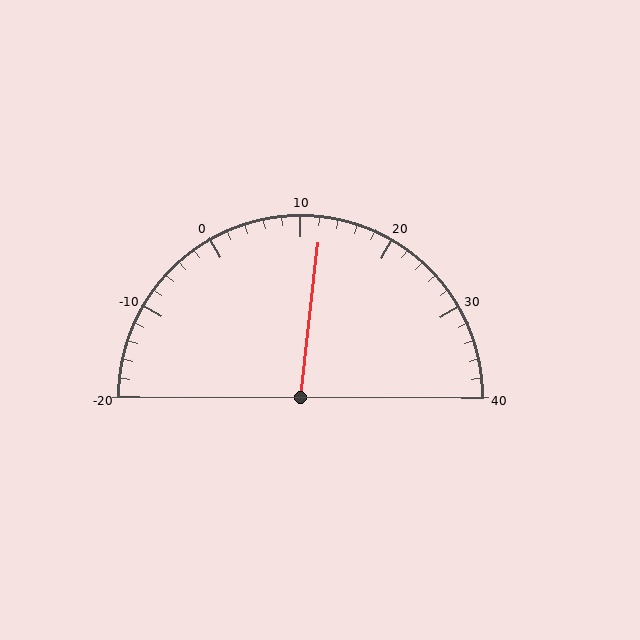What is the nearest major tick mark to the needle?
The nearest major tick mark is 10.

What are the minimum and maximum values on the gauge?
The gauge ranges from -20 to 40.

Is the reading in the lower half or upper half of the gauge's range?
The reading is in the upper half of the range (-20 to 40).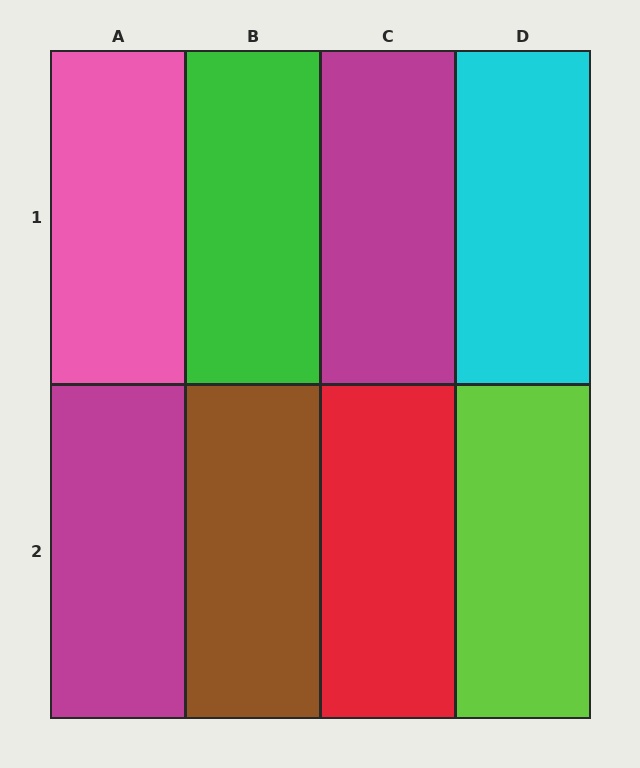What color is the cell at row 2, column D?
Lime.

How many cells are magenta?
2 cells are magenta.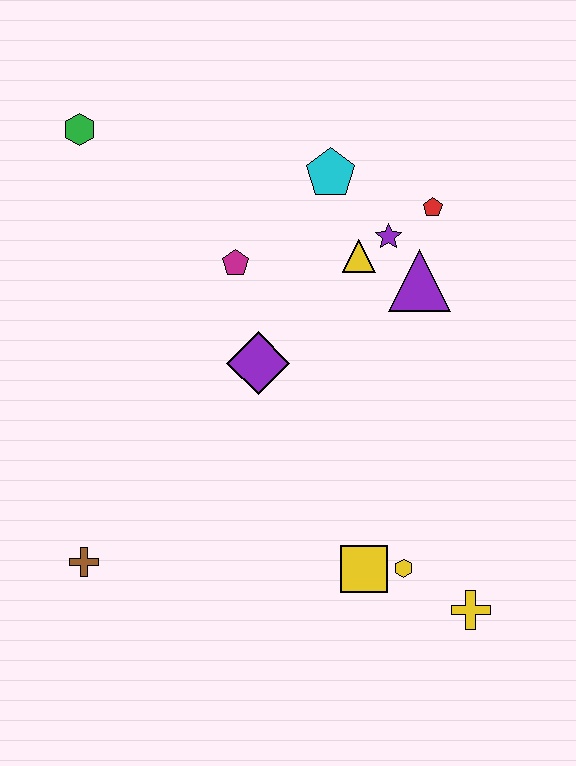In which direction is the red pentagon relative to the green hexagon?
The red pentagon is to the right of the green hexagon.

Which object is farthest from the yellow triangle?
The brown cross is farthest from the yellow triangle.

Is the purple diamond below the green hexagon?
Yes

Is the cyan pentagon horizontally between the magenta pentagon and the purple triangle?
Yes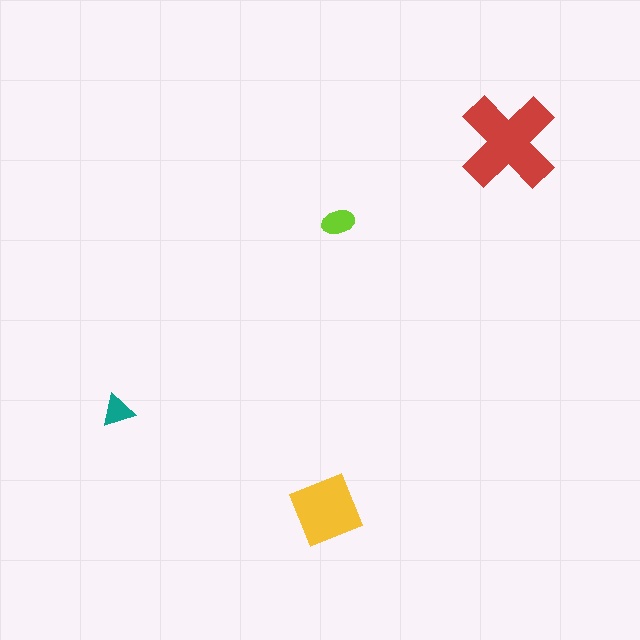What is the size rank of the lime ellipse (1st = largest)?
3rd.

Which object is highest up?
The red cross is topmost.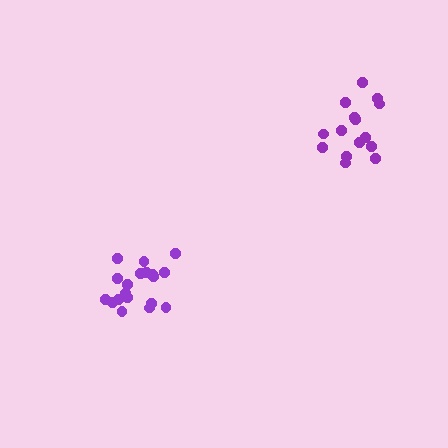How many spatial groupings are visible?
There are 2 spatial groupings.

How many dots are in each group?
Group 1: 15 dots, Group 2: 19 dots (34 total).